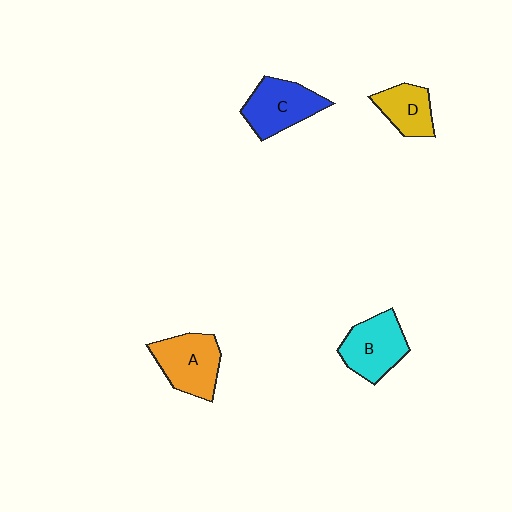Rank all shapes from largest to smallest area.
From largest to smallest: A (orange), B (cyan), C (blue), D (yellow).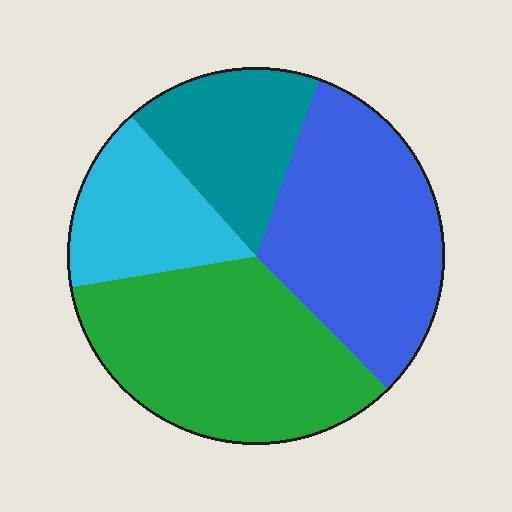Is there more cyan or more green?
Green.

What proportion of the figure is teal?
Teal covers around 15% of the figure.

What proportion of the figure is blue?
Blue takes up between a sixth and a third of the figure.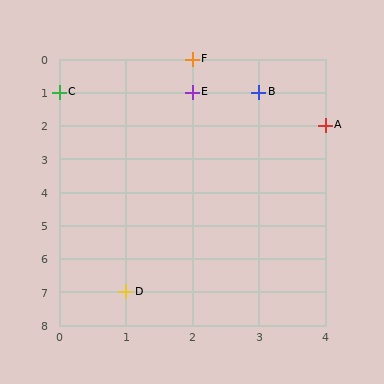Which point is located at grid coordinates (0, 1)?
Point C is at (0, 1).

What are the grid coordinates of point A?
Point A is at grid coordinates (4, 2).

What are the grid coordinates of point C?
Point C is at grid coordinates (0, 1).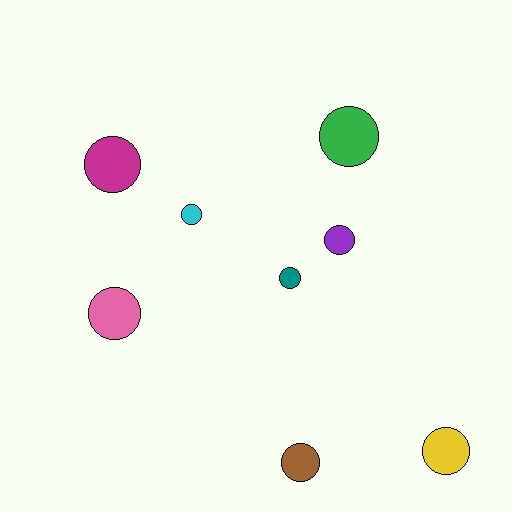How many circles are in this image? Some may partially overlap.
There are 8 circles.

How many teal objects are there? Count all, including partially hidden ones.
There is 1 teal object.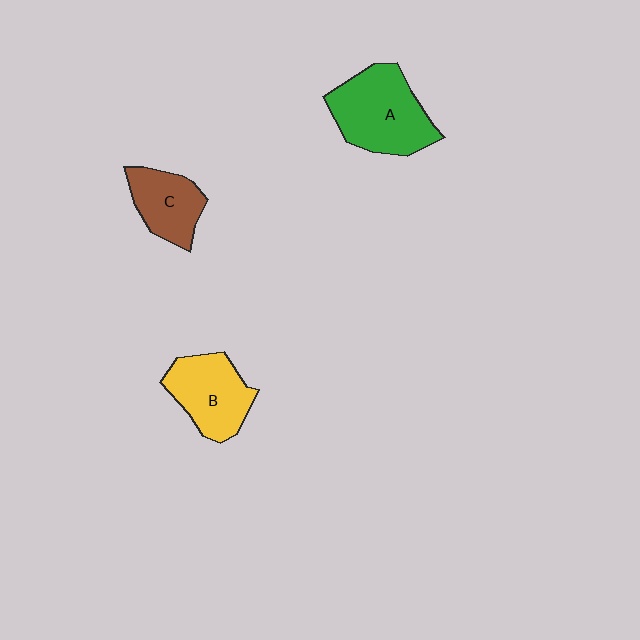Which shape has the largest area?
Shape A (green).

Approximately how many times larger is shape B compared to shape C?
Approximately 1.3 times.